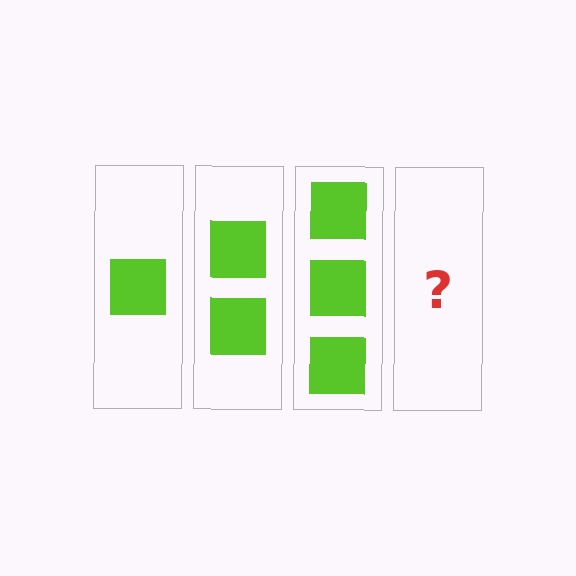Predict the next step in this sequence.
The next step is 4 squares.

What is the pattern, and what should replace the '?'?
The pattern is that each step adds one more square. The '?' should be 4 squares.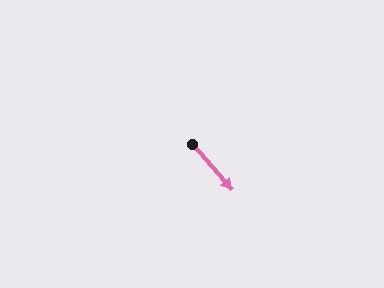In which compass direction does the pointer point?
Southeast.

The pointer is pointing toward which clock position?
Roughly 5 o'clock.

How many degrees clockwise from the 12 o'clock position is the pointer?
Approximately 139 degrees.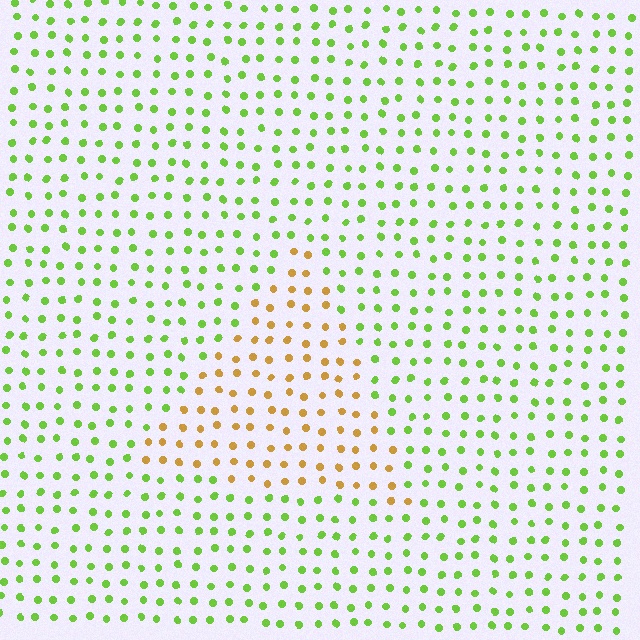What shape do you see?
I see a triangle.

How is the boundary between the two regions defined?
The boundary is defined purely by a slight shift in hue (about 60 degrees). Spacing, size, and orientation are identical on both sides.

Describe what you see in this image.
The image is filled with small lime elements in a uniform arrangement. A triangle-shaped region is visible where the elements are tinted to a slightly different hue, forming a subtle color boundary.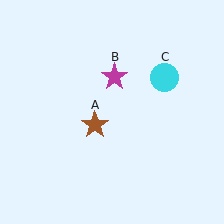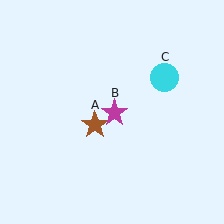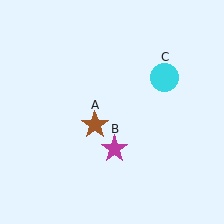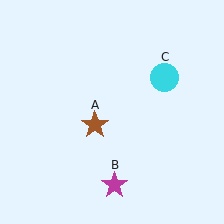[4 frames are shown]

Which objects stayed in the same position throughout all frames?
Brown star (object A) and cyan circle (object C) remained stationary.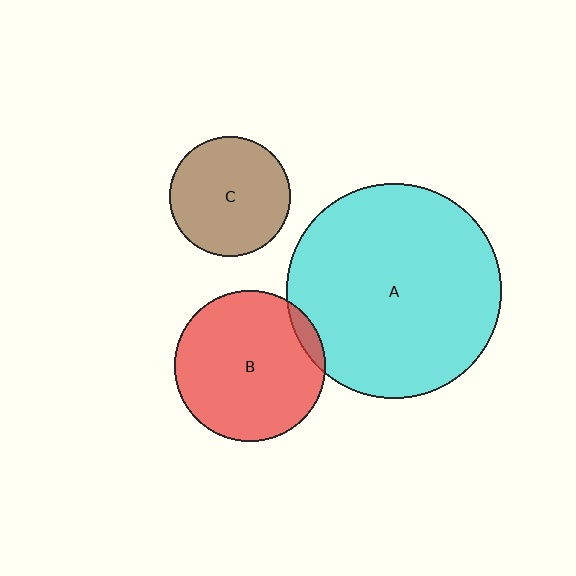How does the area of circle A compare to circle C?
Approximately 3.2 times.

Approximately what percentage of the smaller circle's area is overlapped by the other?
Approximately 5%.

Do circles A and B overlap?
Yes.